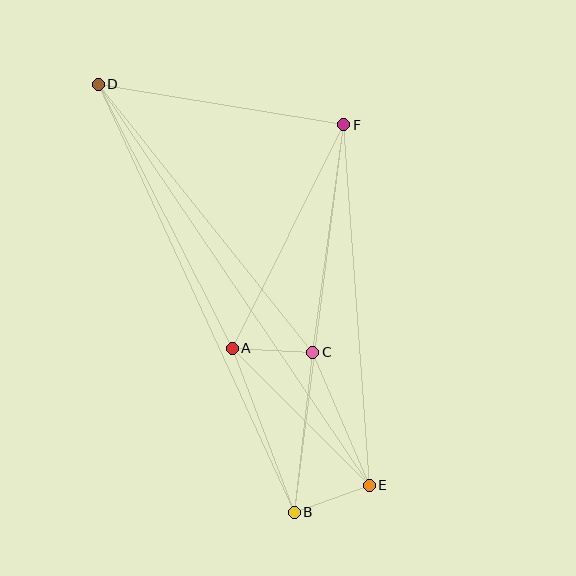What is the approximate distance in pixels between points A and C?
The distance between A and C is approximately 81 pixels.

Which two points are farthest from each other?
Points D and E are farthest from each other.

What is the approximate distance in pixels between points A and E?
The distance between A and E is approximately 194 pixels.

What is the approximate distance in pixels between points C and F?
The distance between C and F is approximately 230 pixels.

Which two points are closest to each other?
Points B and E are closest to each other.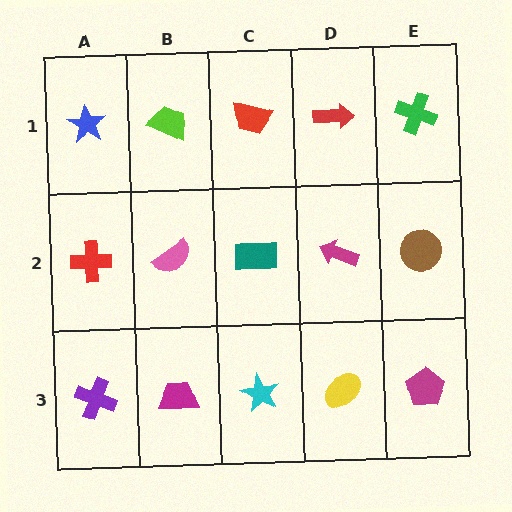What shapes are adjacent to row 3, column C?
A teal rectangle (row 2, column C), a magenta trapezoid (row 3, column B), a yellow ellipse (row 3, column D).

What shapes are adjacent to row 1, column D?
A magenta arrow (row 2, column D), a red trapezoid (row 1, column C), a green cross (row 1, column E).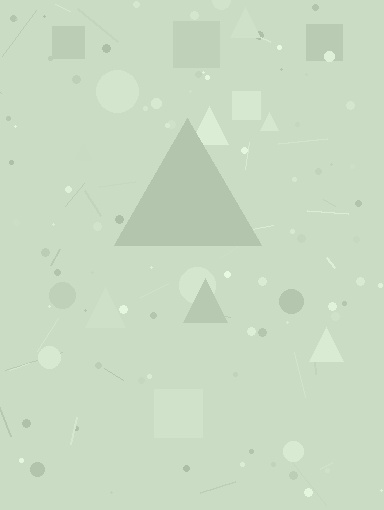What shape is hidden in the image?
A triangle is hidden in the image.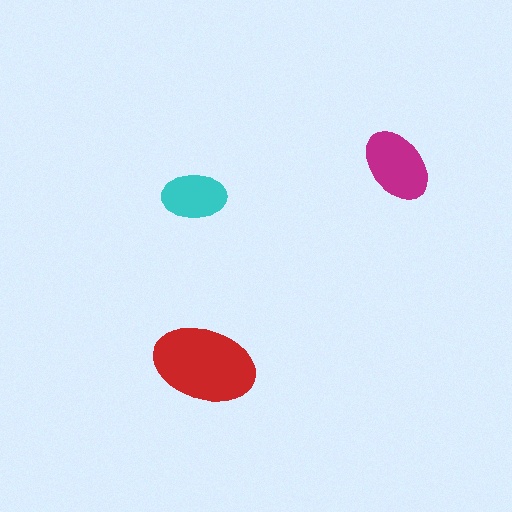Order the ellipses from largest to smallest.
the red one, the magenta one, the cyan one.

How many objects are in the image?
There are 3 objects in the image.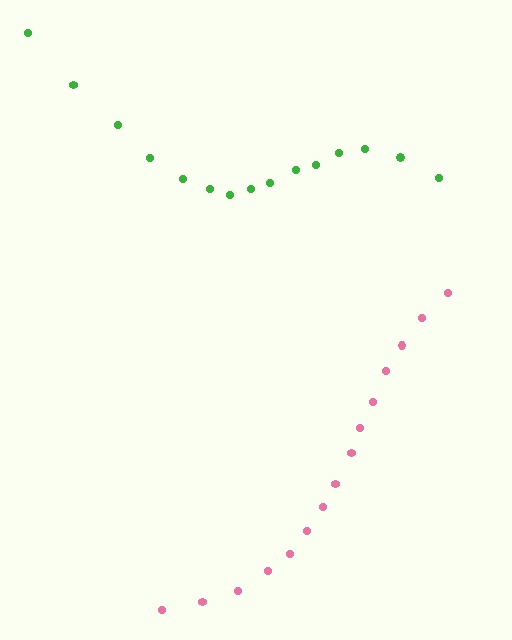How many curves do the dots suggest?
There are 2 distinct paths.